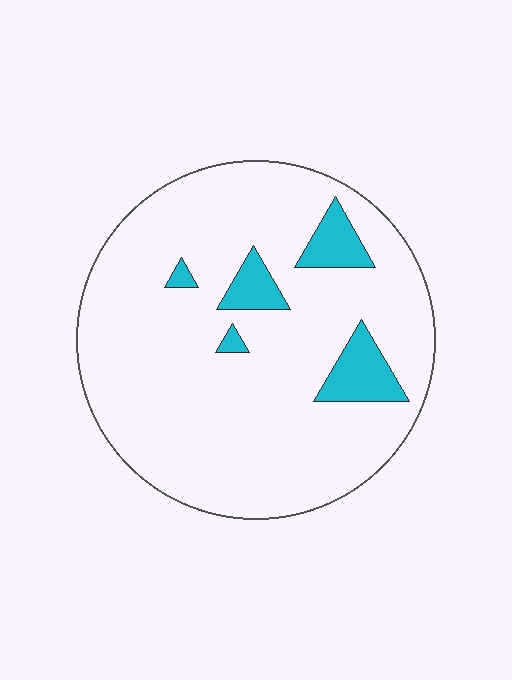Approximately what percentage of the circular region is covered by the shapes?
Approximately 10%.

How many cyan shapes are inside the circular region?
5.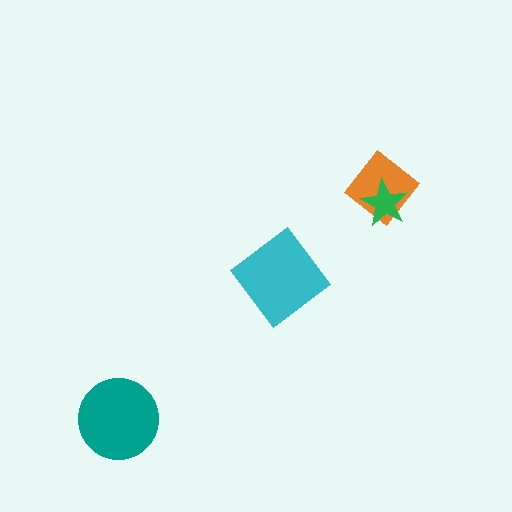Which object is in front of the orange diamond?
The green star is in front of the orange diamond.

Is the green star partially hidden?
No, no other shape covers it.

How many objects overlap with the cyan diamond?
0 objects overlap with the cyan diamond.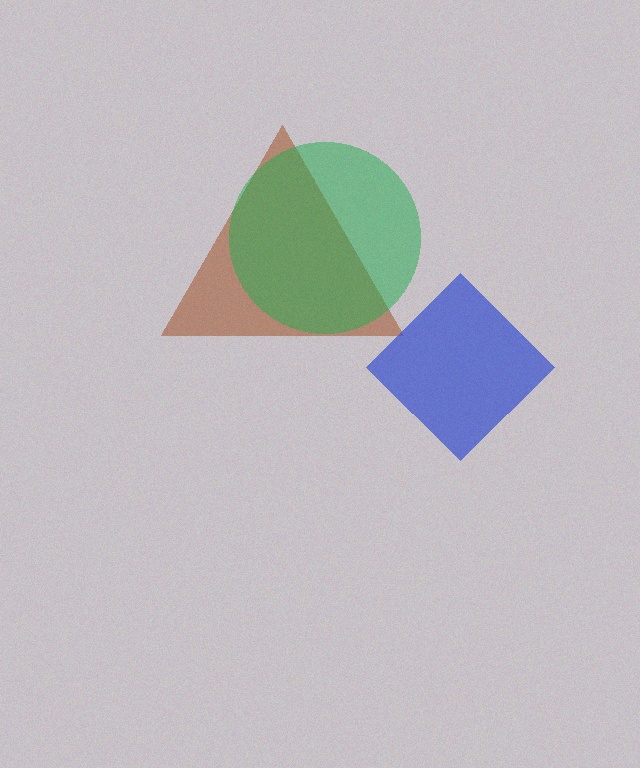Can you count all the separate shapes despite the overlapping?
Yes, there are 3 separate shapes.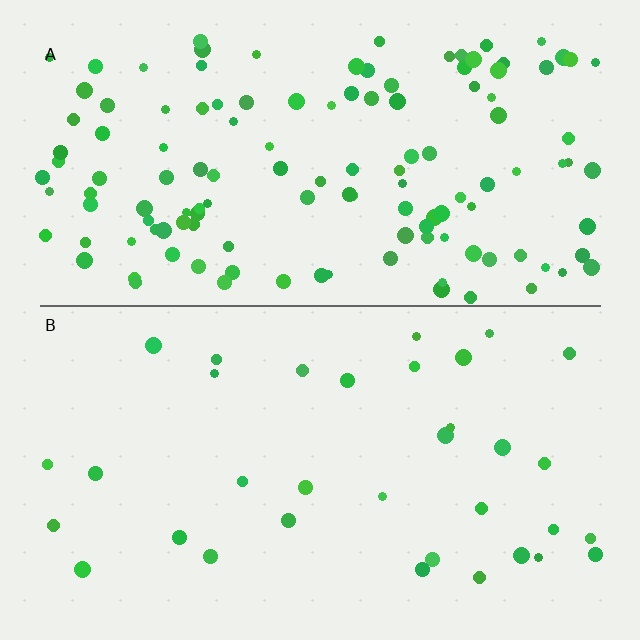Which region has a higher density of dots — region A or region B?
A (the top).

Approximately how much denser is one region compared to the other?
Approximately 3.8× — region A over region B.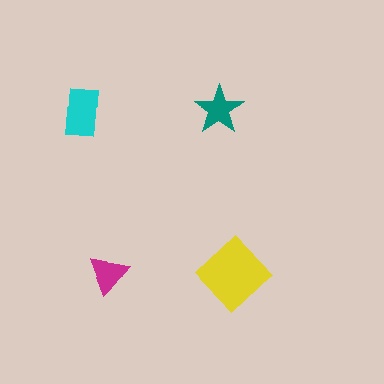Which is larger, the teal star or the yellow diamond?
The yellow diamond.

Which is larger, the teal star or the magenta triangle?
The teal star.